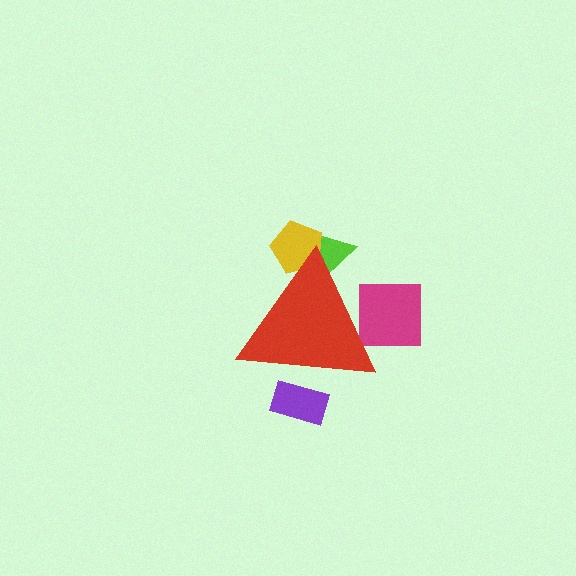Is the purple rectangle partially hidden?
Yes, the purple rectangle is partially hidden behind the red triangle.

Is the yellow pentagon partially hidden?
Yes, the yellow pentagon is partially hidden behind the red triangle.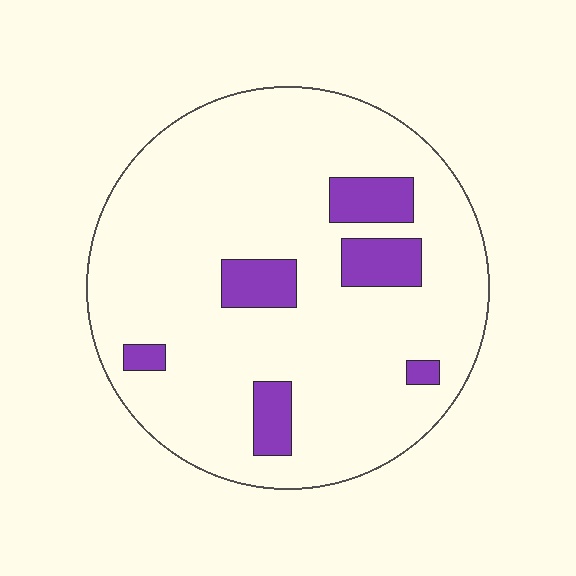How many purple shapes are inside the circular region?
6.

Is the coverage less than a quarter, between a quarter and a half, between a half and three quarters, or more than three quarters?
Less than a quarter.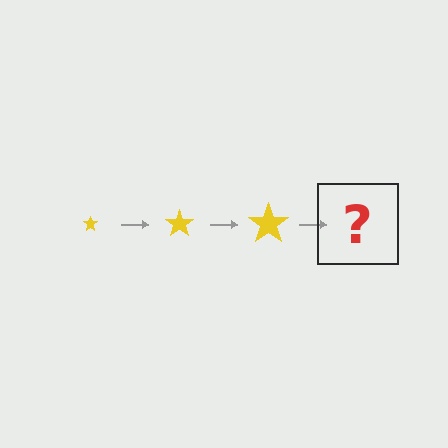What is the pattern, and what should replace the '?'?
The pattern is that the star gets progressively larger each step. The '?' should be a yellow star, larger than the previous one.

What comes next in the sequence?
The next element should be a yellow star, larger than the previous one.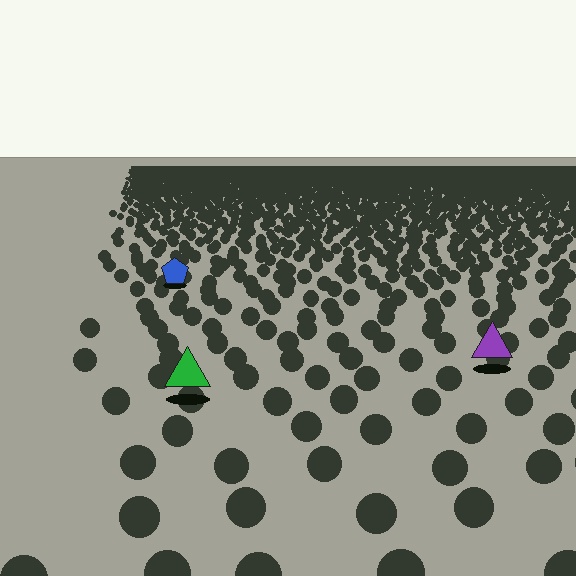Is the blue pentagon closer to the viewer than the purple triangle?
No. The purple triangle is closer — you can tell from the texture gradient: the ground texture is coarser near it.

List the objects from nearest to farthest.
From nearest to farthest: the green triangle, the purple triangle, the blue pentagon.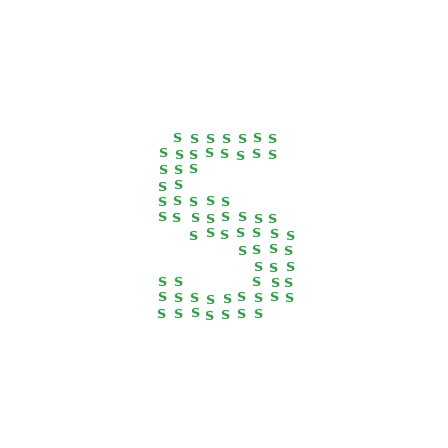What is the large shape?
The large shape is the letter S.